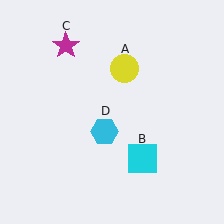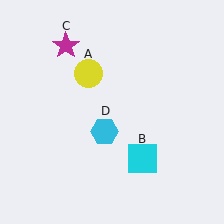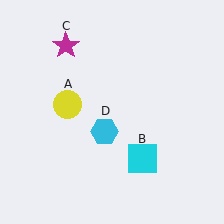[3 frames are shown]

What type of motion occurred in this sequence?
The yellow circle (object A) rotated counterclockwise around the center of the scene.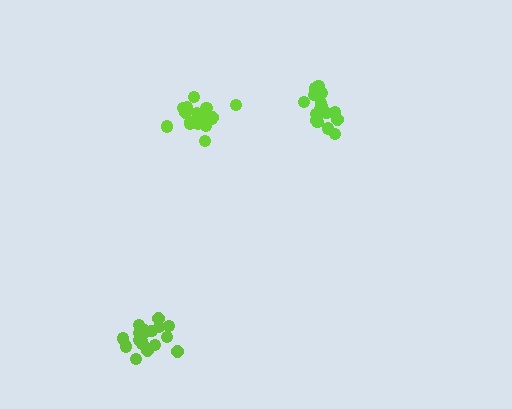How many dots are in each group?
Group 1: 19 dots, Group 2: 17 dots, Group 3: 18 dots (54 total).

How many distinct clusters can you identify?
There are 3 distinct clusters.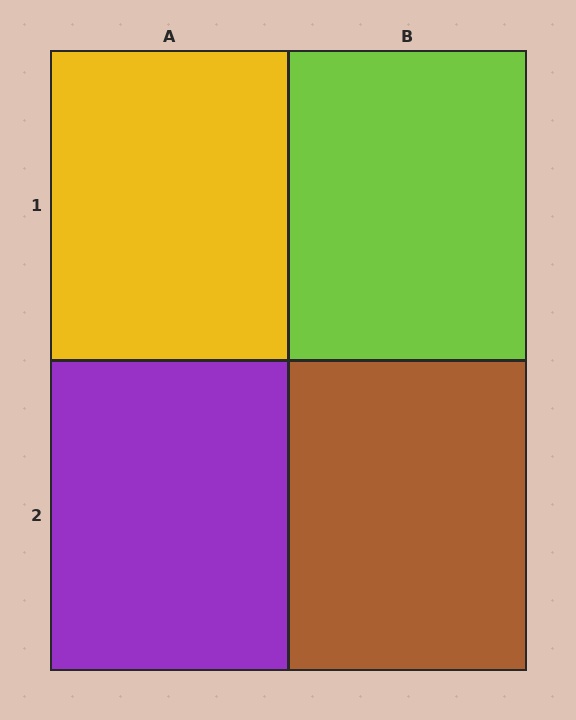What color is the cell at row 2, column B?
Brown.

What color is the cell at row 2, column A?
Purple.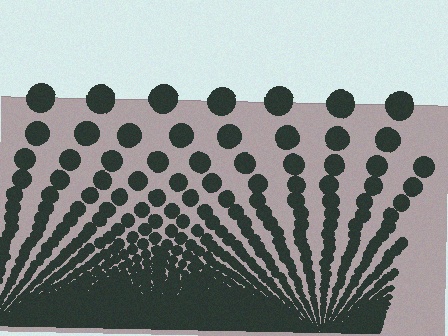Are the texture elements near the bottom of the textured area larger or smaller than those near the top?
Smaller. The gradient is inverted — elements near the bottom are smaller and denser.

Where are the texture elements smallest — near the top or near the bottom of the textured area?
Near the bottom.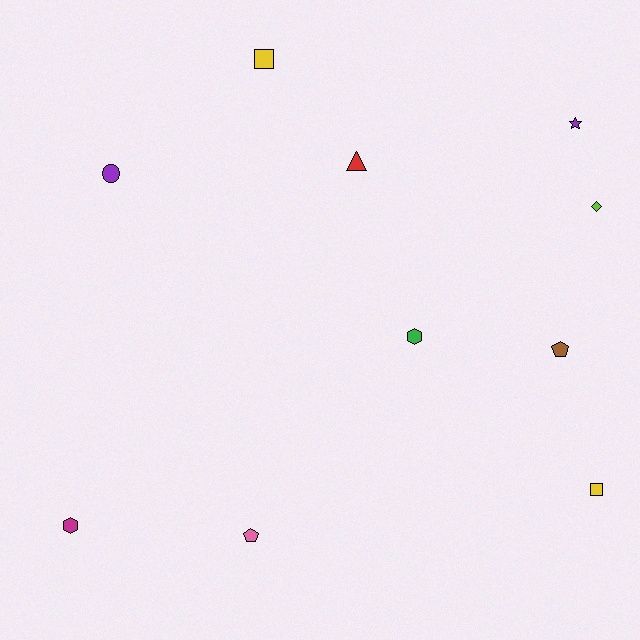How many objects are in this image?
There are 10 objects.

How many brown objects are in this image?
There is 1 brown object.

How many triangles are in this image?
There is 1 triangle.